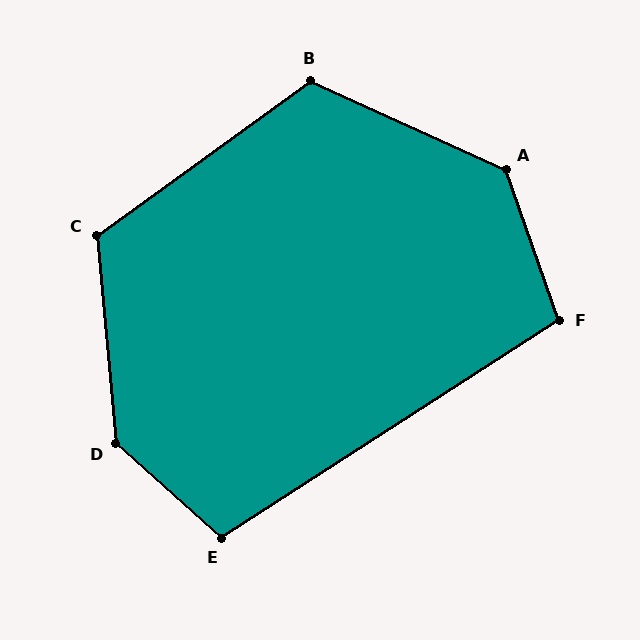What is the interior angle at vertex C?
Approximately 121 degrees (obtuse).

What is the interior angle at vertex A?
Approximately 134 degrees (obtuse).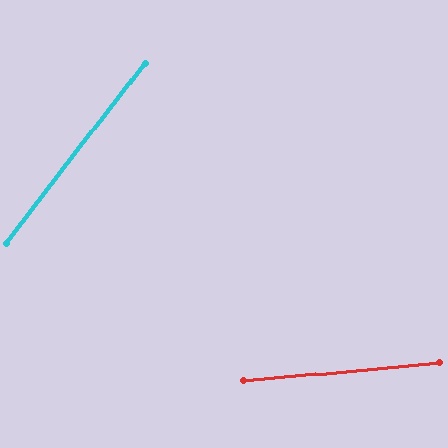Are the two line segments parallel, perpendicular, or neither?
Neither parallel nor perpendicular — they differ by about 47°.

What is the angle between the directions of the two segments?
Approximately 47 degrees.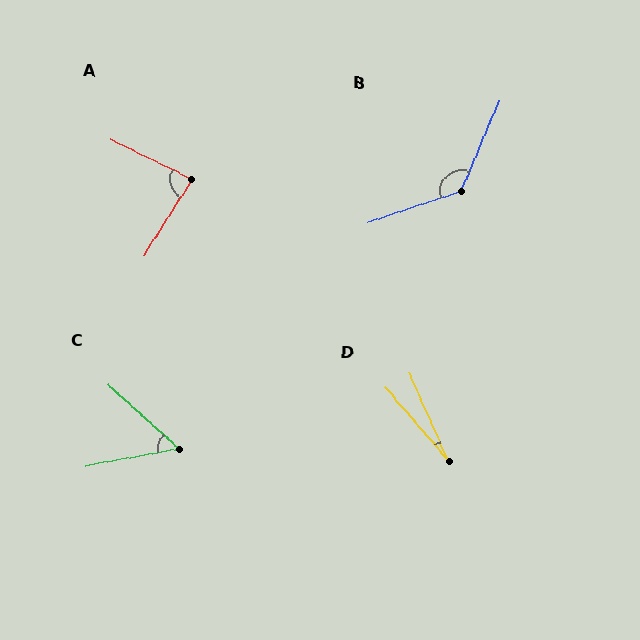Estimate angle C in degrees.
Approximately 52 degrees.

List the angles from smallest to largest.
D (17°), C (52°), A (84°), B (132°).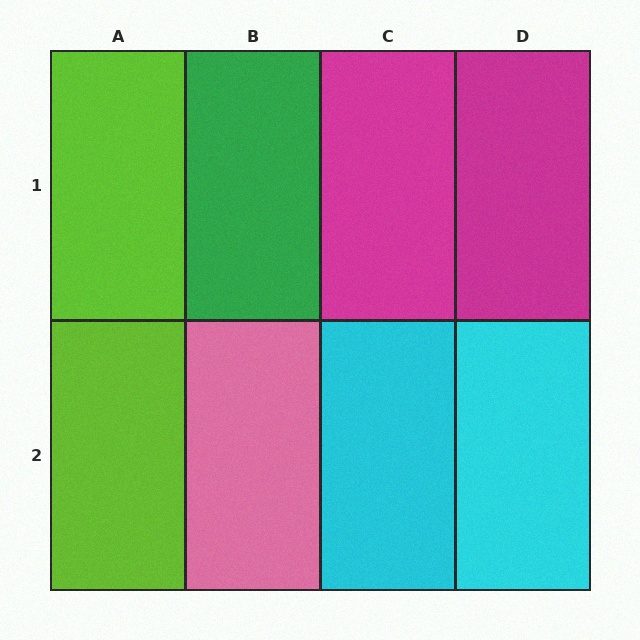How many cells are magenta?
2 cells are magenta.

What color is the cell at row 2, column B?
Pink.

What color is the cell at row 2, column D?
Cyan.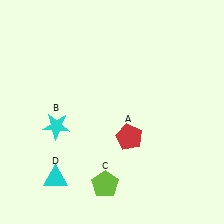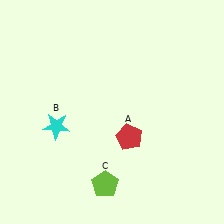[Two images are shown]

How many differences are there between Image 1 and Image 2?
There is 1 difference between the two images.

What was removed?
The cyan triangle (D) was removed in Image 2.